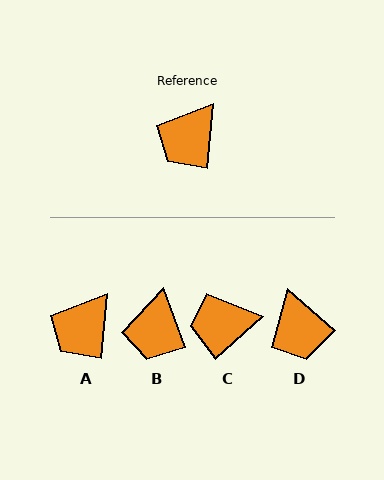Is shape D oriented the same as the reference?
No, it is off by about 54 degrees.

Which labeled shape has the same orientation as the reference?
A.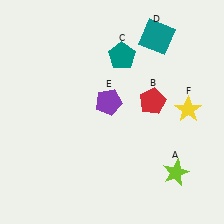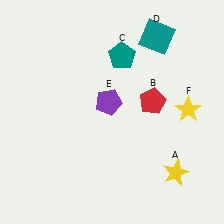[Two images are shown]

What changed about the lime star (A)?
In Image 1, A is lime. In Image 2, it changed to yellow.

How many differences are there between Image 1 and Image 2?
There is 1 difference between the two images.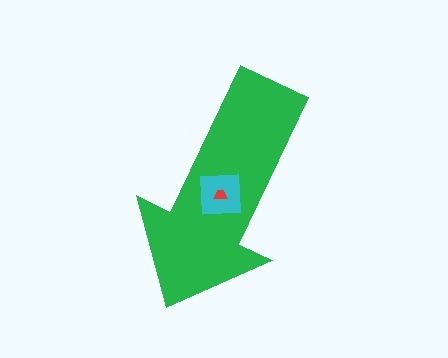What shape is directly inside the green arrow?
The cyan square.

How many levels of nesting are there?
3.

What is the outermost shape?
The green arrow.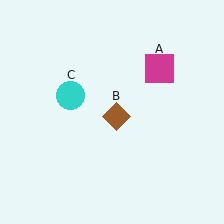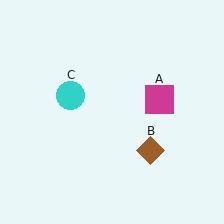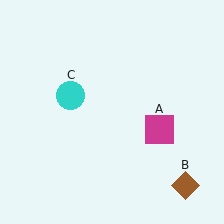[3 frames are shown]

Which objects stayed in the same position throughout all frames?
Cyan circle (object C) remained stationary.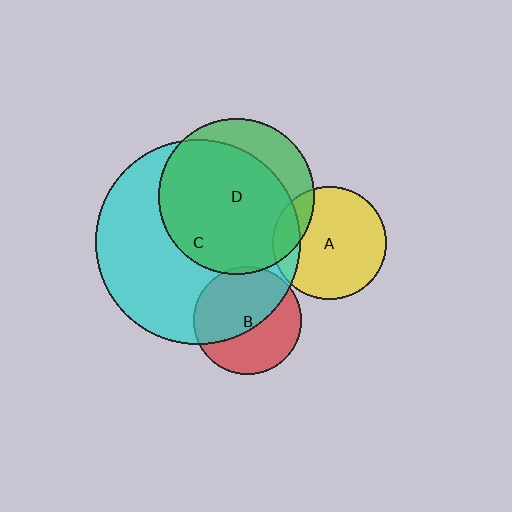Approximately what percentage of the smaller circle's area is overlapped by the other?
Approximately 5%.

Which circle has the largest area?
Circle C (cyan).